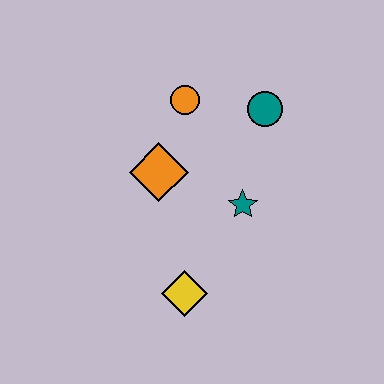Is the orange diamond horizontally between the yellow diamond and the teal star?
No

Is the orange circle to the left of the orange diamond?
No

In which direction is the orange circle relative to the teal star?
The orange circle is above the teal star.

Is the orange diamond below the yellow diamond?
No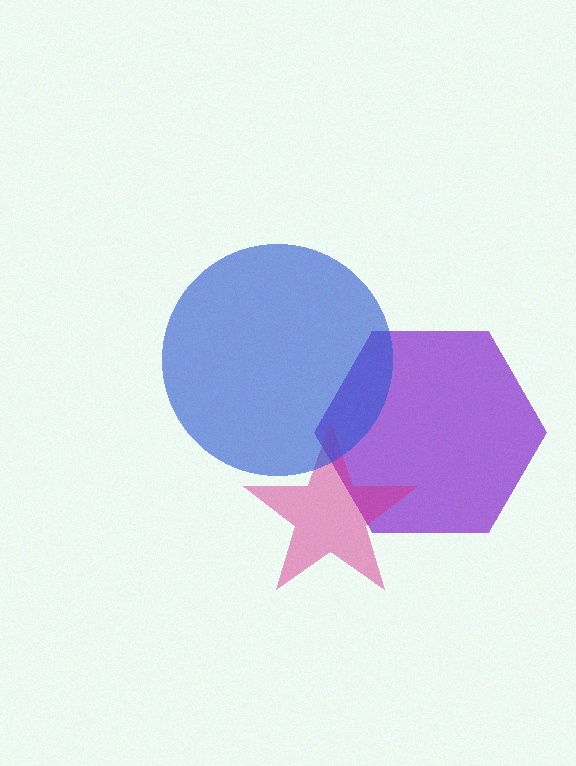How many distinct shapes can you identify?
There are 3 distinct shapes: a purple hexagon, a magenta star, a blue circle.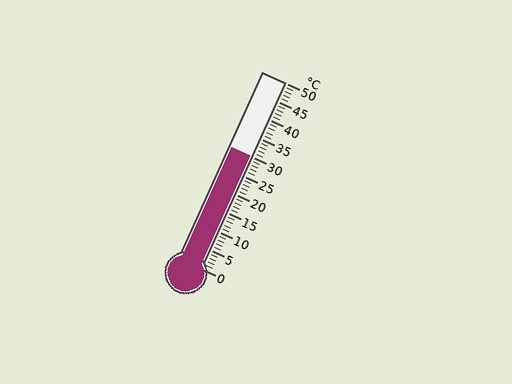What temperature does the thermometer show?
The thermometer shows approximately 30°C.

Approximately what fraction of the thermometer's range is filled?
The thermometer is filled to approximately 60% of its range.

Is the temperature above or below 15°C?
The temperature is above 15°C.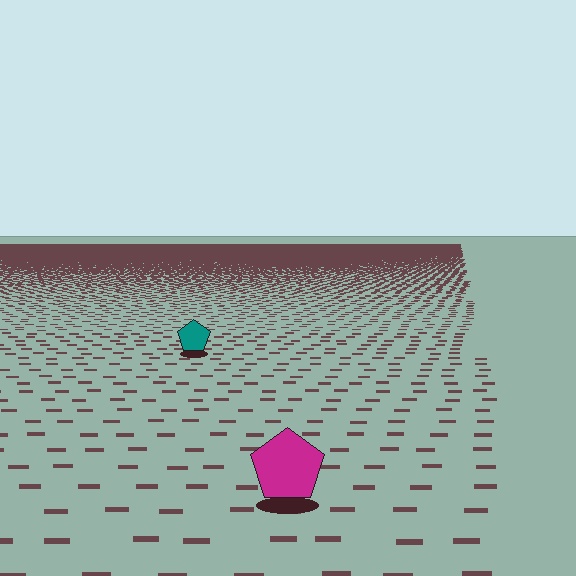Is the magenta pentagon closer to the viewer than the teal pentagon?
Yes. The magenta pentagon is closer — you can tell from the texture gradient: the ground texture is coarser near it.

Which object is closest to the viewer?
The magenta pentagon is closest. The texture marks near it are larger and more spread out.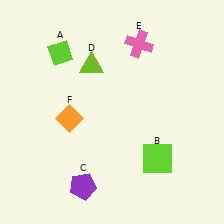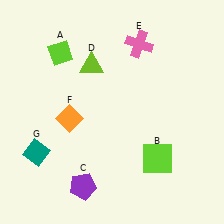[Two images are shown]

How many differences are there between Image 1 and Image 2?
There is 1 difference between the two images.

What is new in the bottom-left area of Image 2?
A teal diamond (G) was added in the bottom-left area of Image 2.